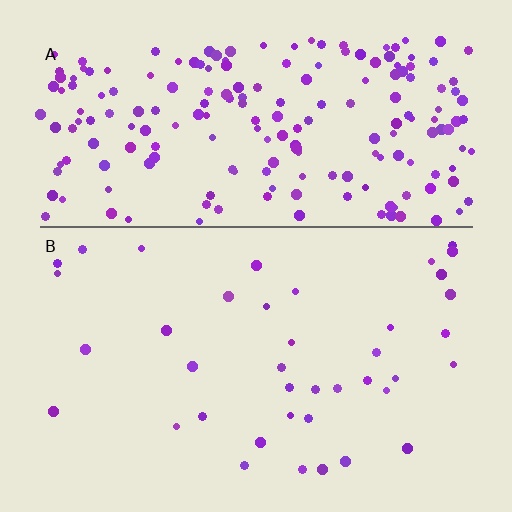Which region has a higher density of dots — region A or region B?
A (the top).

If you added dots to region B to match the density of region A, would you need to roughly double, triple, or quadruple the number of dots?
Approximately quadruple.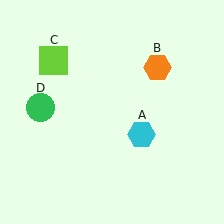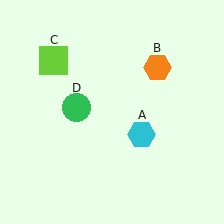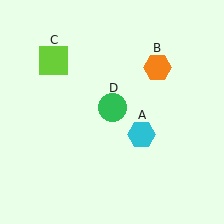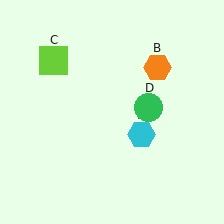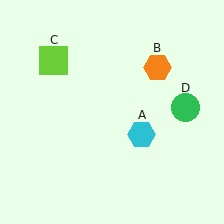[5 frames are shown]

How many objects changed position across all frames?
1 object changed position: green circle (object D).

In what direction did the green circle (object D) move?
The green circle (object D) moved right.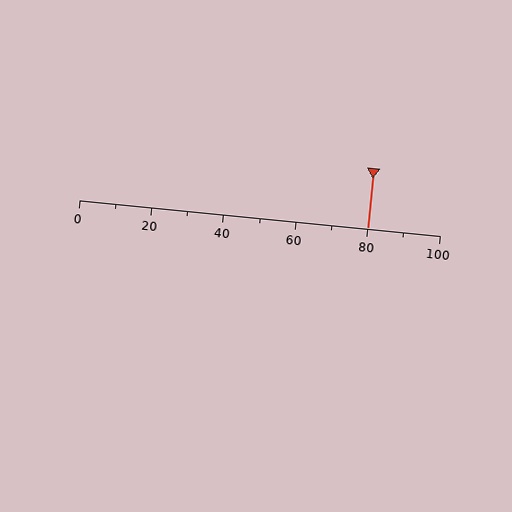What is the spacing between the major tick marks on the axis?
The major ticks are spaced 20 apart.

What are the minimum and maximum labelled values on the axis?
The axis runs from 0 to 100.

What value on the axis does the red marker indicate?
The marker indicates approximately 80.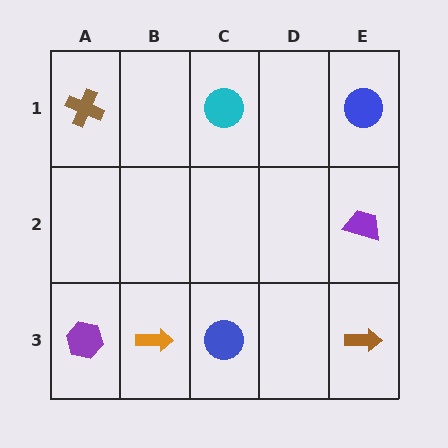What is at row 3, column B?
An orange arrow.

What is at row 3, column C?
A blue circle.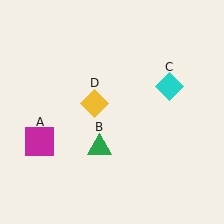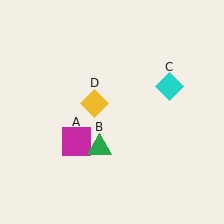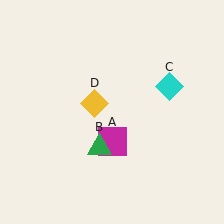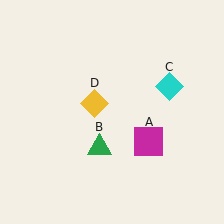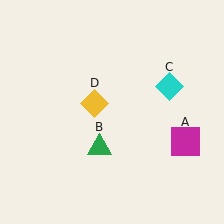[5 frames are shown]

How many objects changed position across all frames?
1 object changed position: magenta square (object A).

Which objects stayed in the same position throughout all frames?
Green triangle (object B) and cyan diamond (object C) and yellow diamond (object D) remained stationary.